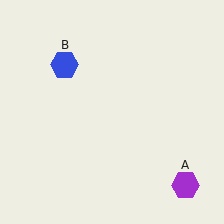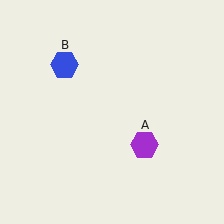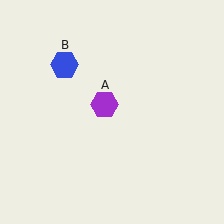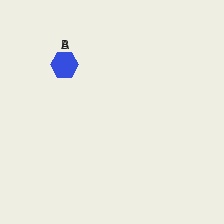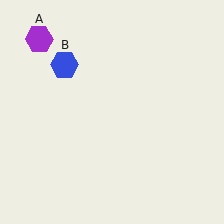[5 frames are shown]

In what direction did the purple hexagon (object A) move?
The purple hexagon (object A) moved up and to the left.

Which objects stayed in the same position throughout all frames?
Blue hexagon (object B) remained stationary.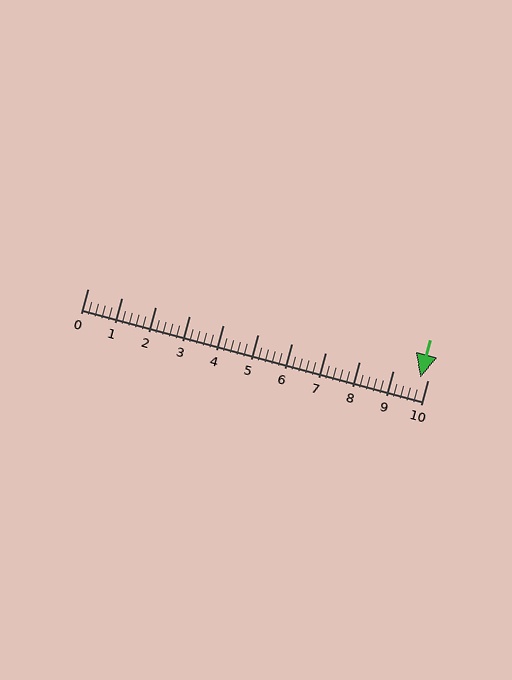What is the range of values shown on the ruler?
The ruler shows values from 0 to 10.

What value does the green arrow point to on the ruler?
The green arrow points to approximately 9.8.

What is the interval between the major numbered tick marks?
The major tick marks are spaced 1 units apart.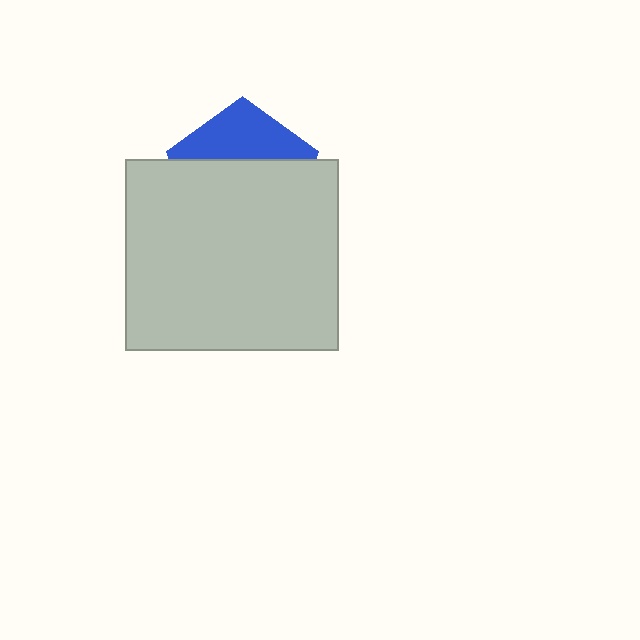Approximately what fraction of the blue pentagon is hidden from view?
Roughly 65% of the blue pentagon is hidden behind the light gray rectangle.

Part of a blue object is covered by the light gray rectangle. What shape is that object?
It is a pentagon.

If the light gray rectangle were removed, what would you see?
You would see the complete blue pentagon.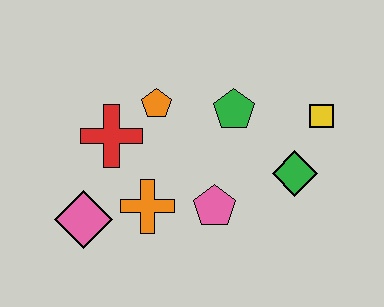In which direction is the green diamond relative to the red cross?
The green diamond is to the right of the red cross.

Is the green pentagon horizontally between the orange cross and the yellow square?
Yes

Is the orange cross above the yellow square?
No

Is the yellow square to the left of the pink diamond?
No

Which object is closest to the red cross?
The orange pentagon is closest to the red cross.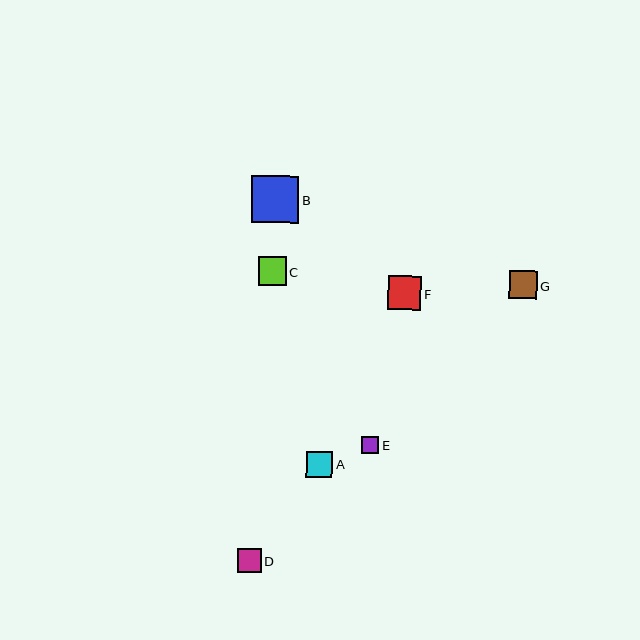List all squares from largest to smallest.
From largest to smallest: B, F, C, G, A, D, E.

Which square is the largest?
Square B is the largest with a size of approximately 48 pixels.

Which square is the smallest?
Square E is the smallest with a size of approximately 17 pixels.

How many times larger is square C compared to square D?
Square C is approximately 1.2 times the size of square D.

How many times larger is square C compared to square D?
Square C is approximately 1.2 times the size of square D.